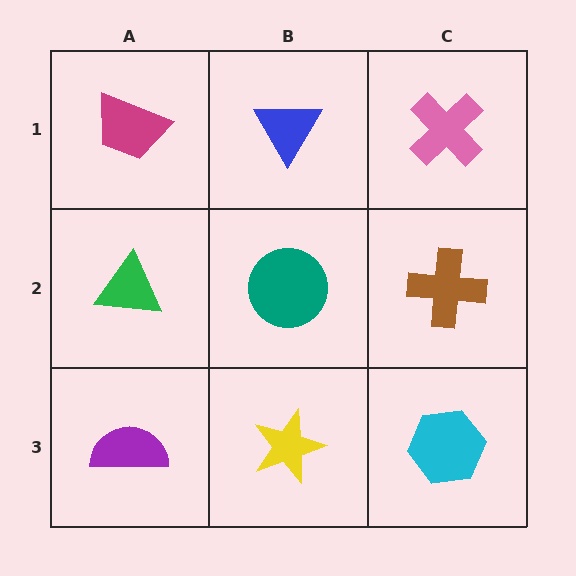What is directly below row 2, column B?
A yellow star.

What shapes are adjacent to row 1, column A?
A green triangle (row 2, column A), a blue triangle (row 1, column B).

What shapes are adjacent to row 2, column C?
A pink cross (row 1, column C), a cyan hexagon (row 3, column C), a teal circle (row 2, column B).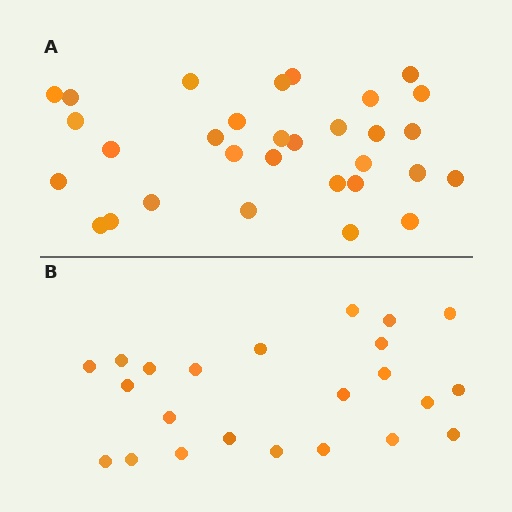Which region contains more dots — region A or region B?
Region A (the top region) has more dots.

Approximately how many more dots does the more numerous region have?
Region A has roughly 8 or so more dots than region B.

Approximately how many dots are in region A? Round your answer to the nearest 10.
About 30 dots. (The exact count is 31, which rounds to 30.)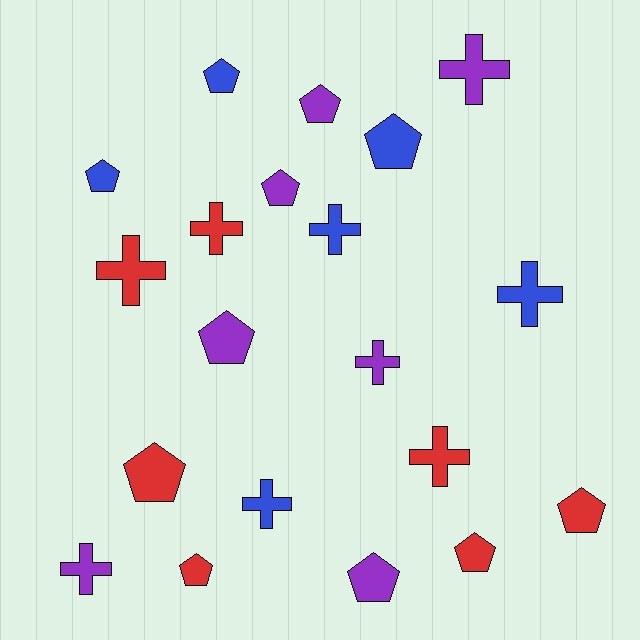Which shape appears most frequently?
Pentagon, with 11 objects.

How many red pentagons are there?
There are 4 red pentagons.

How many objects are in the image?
There are 20 objects.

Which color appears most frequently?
Purple, with 7 objects.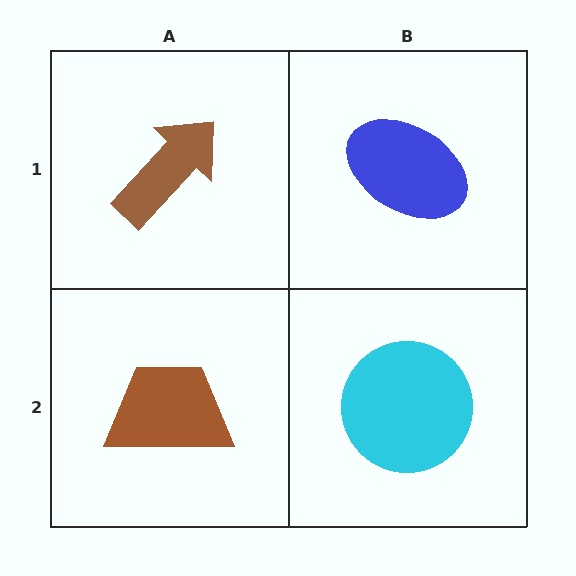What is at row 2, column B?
A cyan circle.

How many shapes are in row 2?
2 shapes.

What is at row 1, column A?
A brown arrow.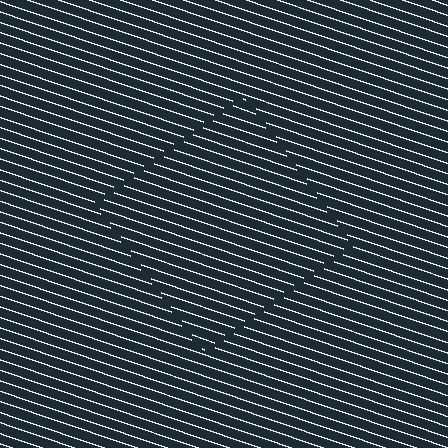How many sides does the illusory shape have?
4 sides — the line-ends trace a square.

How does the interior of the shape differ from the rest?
The interior of the shape contains the same grating, shifted by half a period — the contour is defined by the phase discontinuity where line-ends from the inner and outer gratings abut.